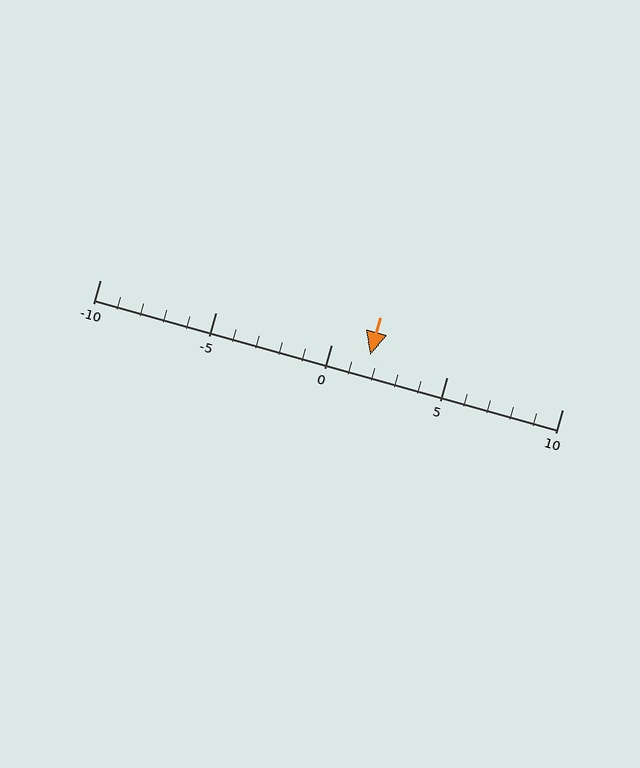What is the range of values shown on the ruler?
The ruler shows values from -10 to 10.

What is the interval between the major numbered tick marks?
The major tick marks are spaced 5 units apart.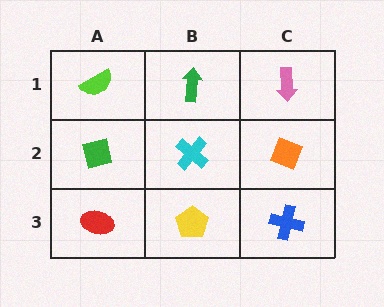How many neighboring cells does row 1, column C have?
2.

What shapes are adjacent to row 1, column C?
An orange diamond (row 2, column C), a green arrow (row 1, column B).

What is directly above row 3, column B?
A cyan cross.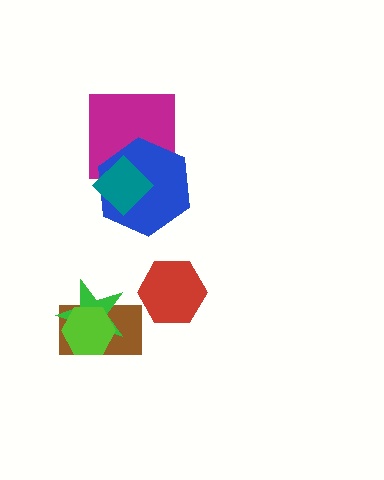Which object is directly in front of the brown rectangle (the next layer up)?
The green star is directly in front of the brown rectangle.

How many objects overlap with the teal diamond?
2 objects overlap with the teal diamond.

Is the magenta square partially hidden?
Yes, it is partially covered by another shape.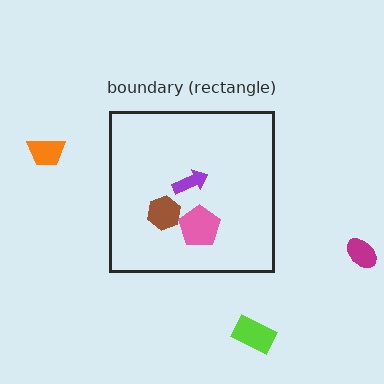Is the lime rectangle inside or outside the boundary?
Outside.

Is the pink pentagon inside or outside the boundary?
Inside.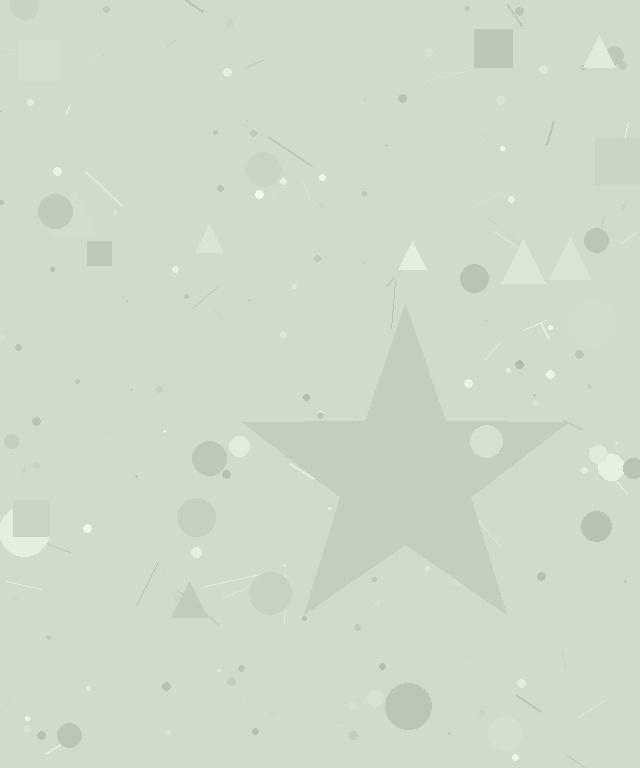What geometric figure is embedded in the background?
A star is embedded in the background.